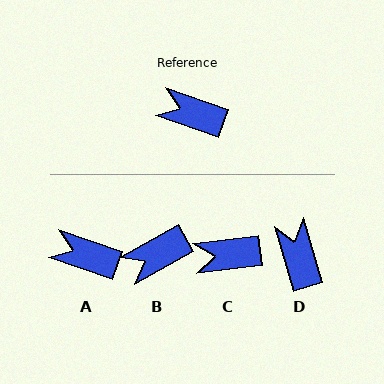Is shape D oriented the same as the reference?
No, it is off by about 54 degrees.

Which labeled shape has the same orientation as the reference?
A.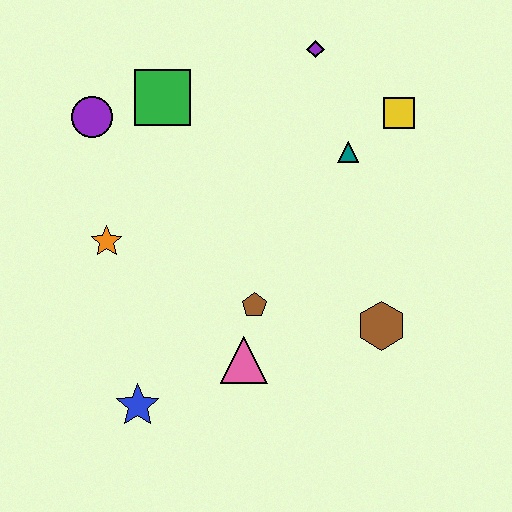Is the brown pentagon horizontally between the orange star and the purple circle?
No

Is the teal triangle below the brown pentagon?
No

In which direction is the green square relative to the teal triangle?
The green square is to the left of the teal triangle.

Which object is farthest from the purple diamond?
The blue star is farthest from the purple diamond.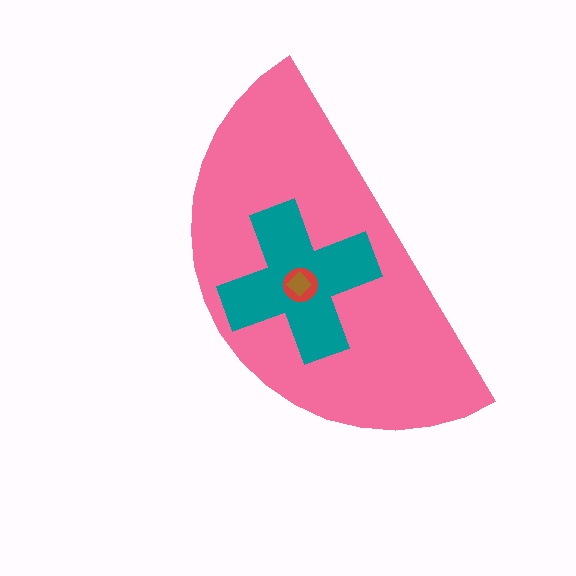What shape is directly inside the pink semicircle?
The teal cross.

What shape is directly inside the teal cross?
The red circle.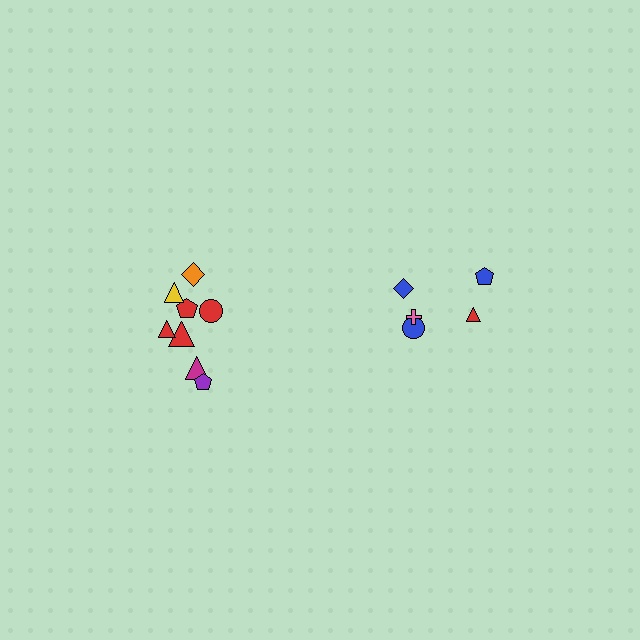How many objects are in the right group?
There are 5 objects.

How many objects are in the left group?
There are 8 objects.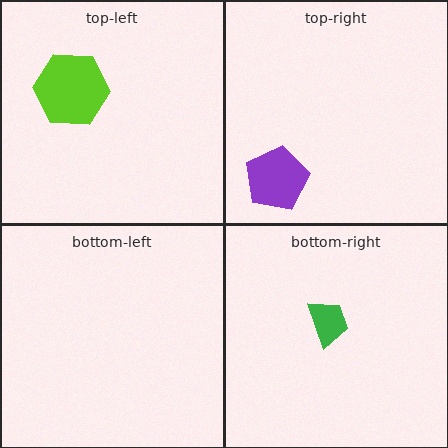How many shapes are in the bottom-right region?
1.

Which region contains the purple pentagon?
The top-right region.